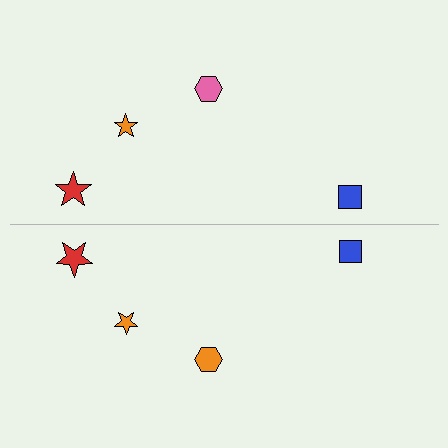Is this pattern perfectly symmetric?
No, the pattern is not perfectly symmetric. The orange hexagon on the bottom side breaks the symmetry — its mirror counterpart is pink.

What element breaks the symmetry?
The orange hexagon on the bottom side breaks the symmetry — its mirror counterpart is pink.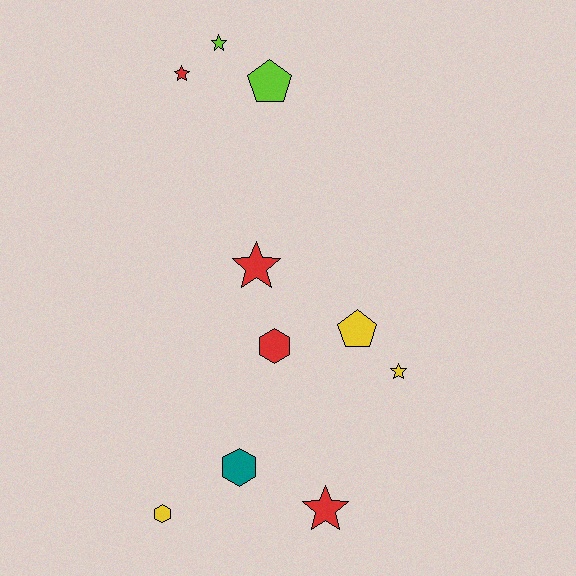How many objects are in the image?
There are 10 objects.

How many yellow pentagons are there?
There is 1 yellow pentagon.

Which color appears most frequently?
Red, with 4 objects.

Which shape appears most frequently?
Star, with 5 objects.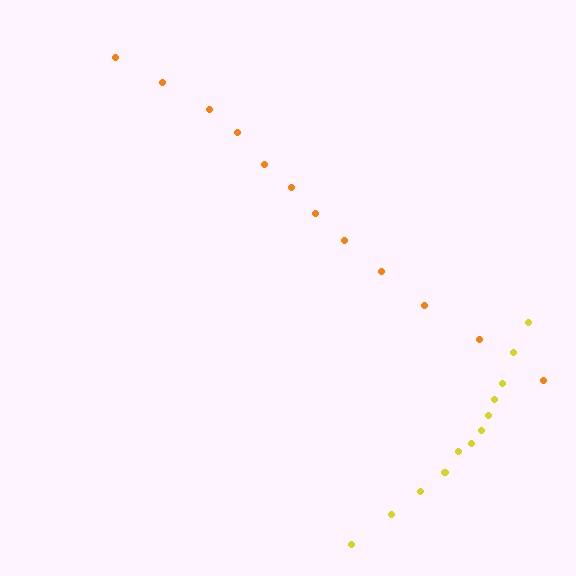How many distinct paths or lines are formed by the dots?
There are 2 distinct paths.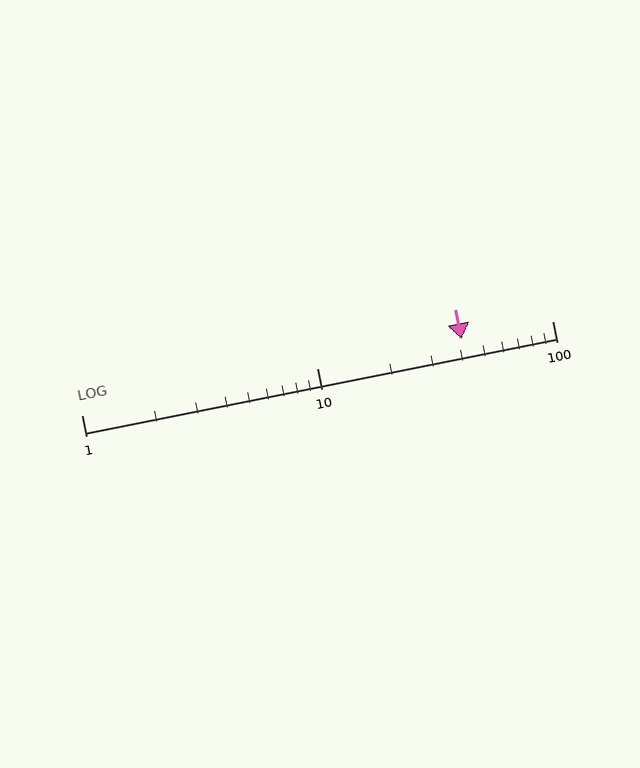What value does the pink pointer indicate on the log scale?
The pointer indicates approximately 41.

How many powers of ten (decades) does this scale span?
The scale spans 2 decades, from 1 to 100.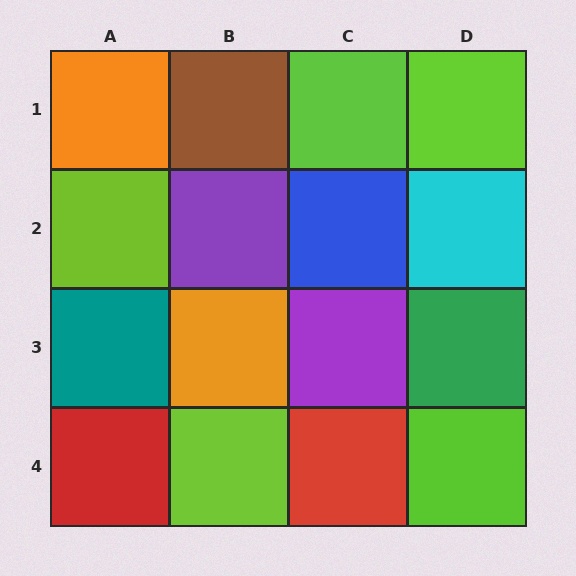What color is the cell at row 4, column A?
Red.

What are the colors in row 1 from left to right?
Orange, brown, lime, lime.